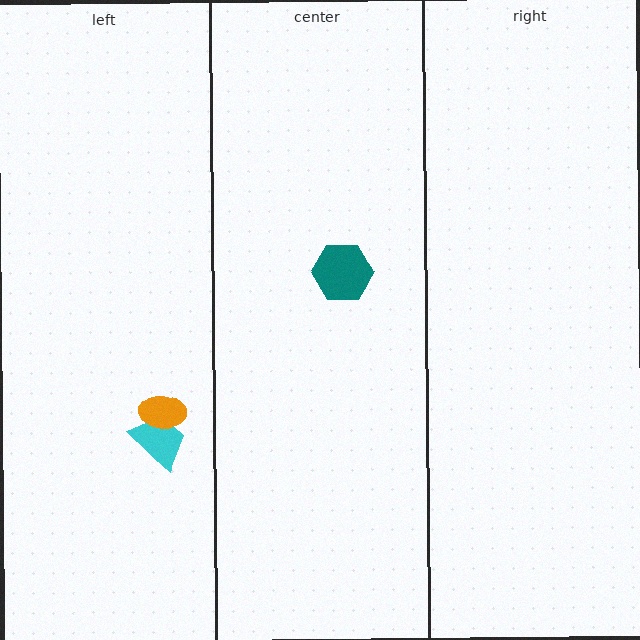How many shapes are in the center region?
1.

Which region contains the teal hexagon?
The center region.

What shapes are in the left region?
The cyan trapezoid, the orange ellipse.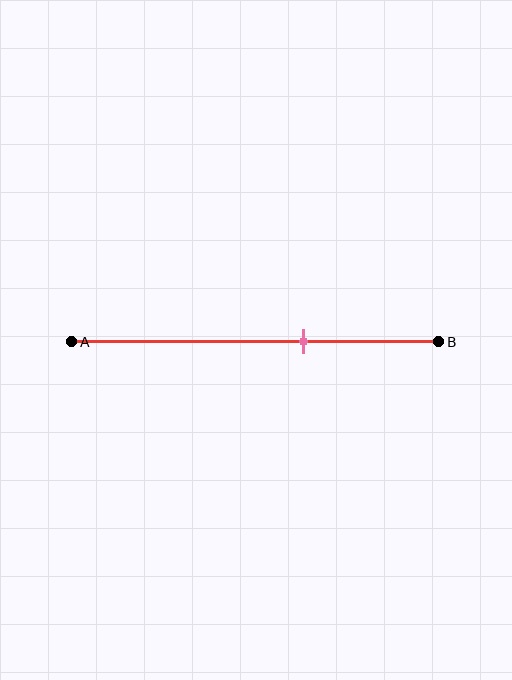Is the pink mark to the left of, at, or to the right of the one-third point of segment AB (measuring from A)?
The pink mark is to the right of the one-third point of segment AB.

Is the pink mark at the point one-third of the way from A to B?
No, the mark is at about 65% from A, not at the 33% one-third point.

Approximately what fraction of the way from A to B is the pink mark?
The pink mark is approximately 65% of the way from A to B.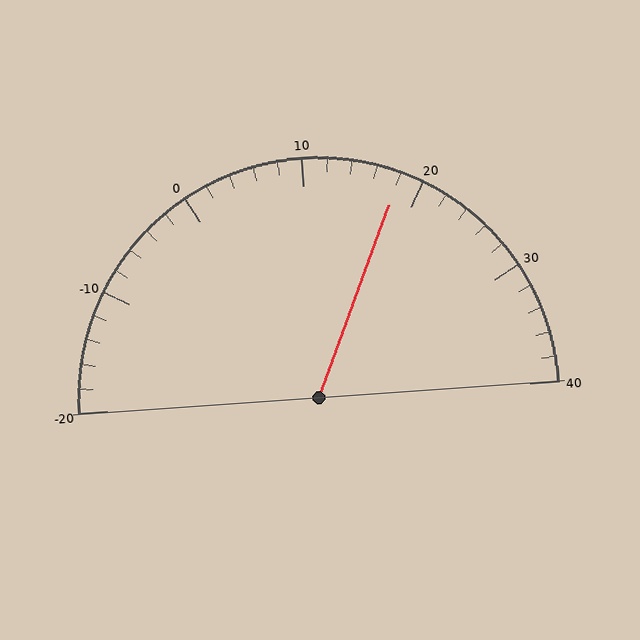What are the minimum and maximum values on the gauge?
The gauge ranges from -20 to 40.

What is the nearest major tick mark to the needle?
The nearest major tick mark is 20.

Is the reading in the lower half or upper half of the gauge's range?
The reading is in the upper half of the range (-20 to 40).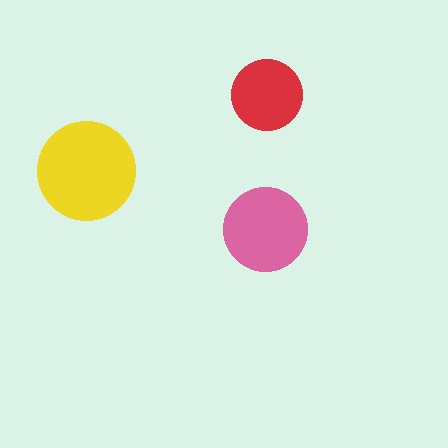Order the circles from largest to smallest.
the yellow one, the pink one, the red one.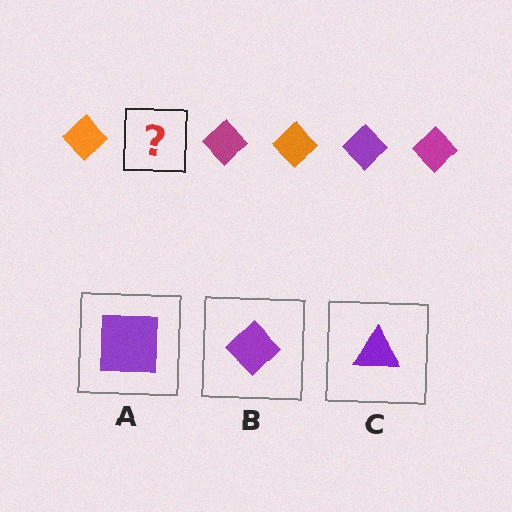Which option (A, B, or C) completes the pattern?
B.